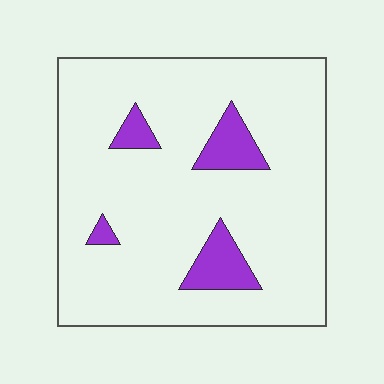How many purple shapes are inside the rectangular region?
4.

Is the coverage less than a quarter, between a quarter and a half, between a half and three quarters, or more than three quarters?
Less than a quarter.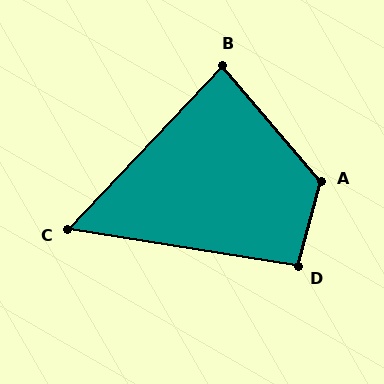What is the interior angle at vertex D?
Approximately 96 degrees (obtuse).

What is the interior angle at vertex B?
Approximately 84 degrees (acute).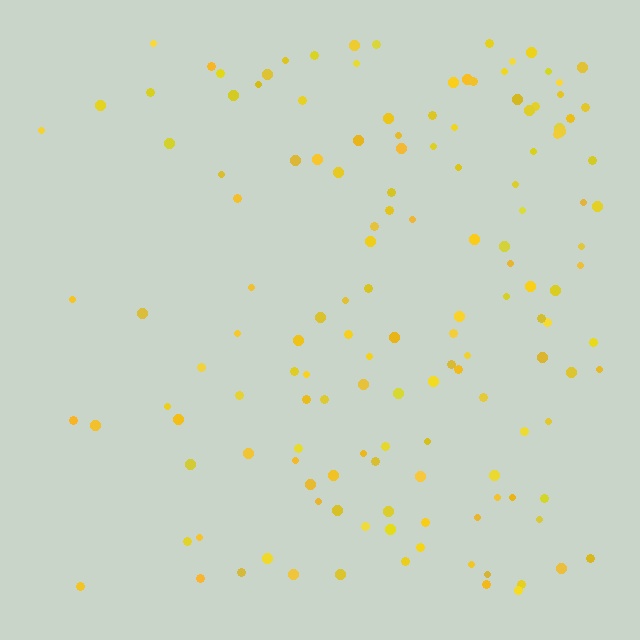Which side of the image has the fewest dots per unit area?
The left.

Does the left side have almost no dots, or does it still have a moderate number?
Still a moderate number, just noticeably fewer than the right.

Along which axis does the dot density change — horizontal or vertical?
Horizontal.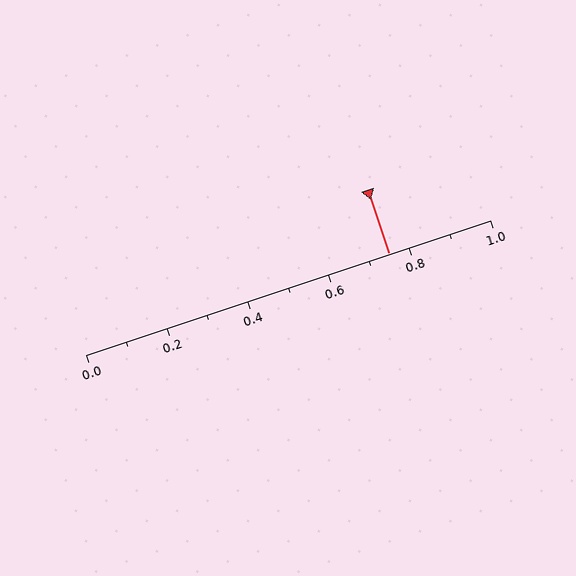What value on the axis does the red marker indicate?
The marker indicates approximately 0.75.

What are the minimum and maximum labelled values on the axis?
The axis runs from 0.0 to 1.0.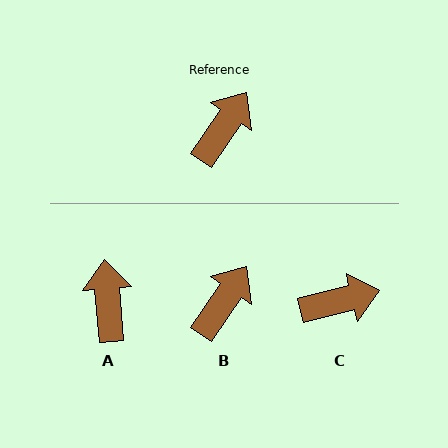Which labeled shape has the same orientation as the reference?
B.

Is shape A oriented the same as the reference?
No, it is off by about 39 degrees.